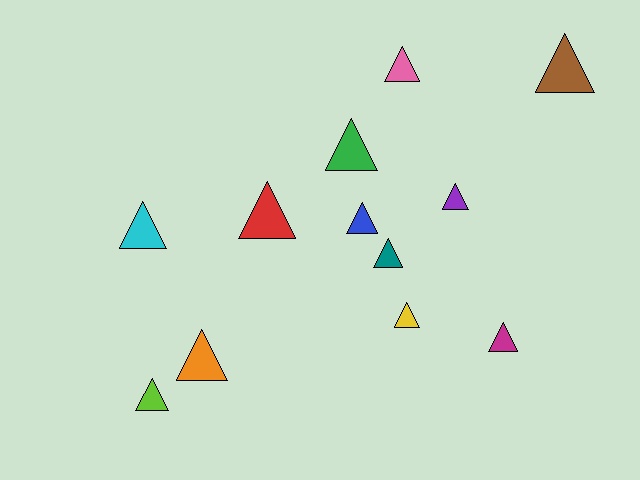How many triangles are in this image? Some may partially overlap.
There are 12 triangles.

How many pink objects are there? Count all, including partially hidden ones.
There is 1 pink object.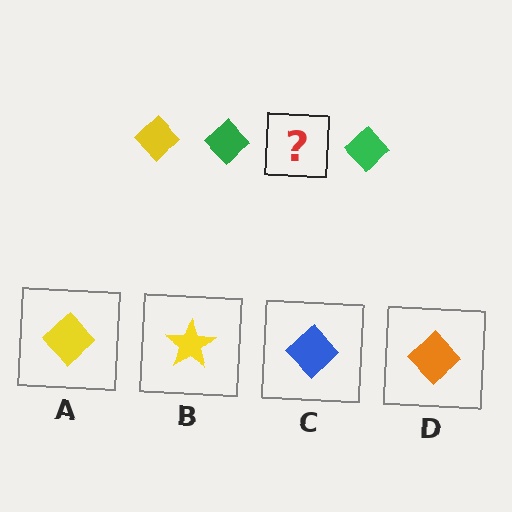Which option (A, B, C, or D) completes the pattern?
A.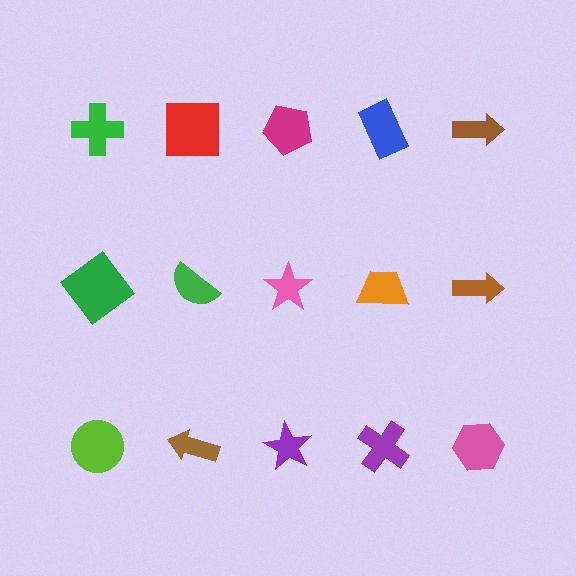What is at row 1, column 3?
A magenta pentagon.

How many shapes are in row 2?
5 shapes.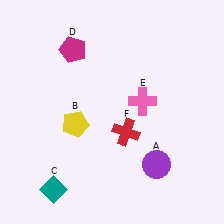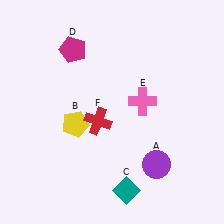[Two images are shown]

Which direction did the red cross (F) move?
The red cross (F) moved left.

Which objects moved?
The objects that moved are: the teal diamond (C), the red cross (F).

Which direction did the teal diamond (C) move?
The teal diamond (C) moved right.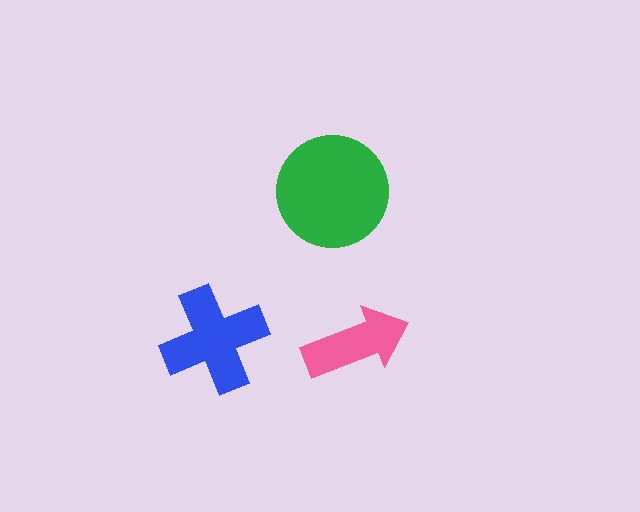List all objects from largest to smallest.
The green circle, the blue cross, the pink arrow.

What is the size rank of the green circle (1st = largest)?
1st.